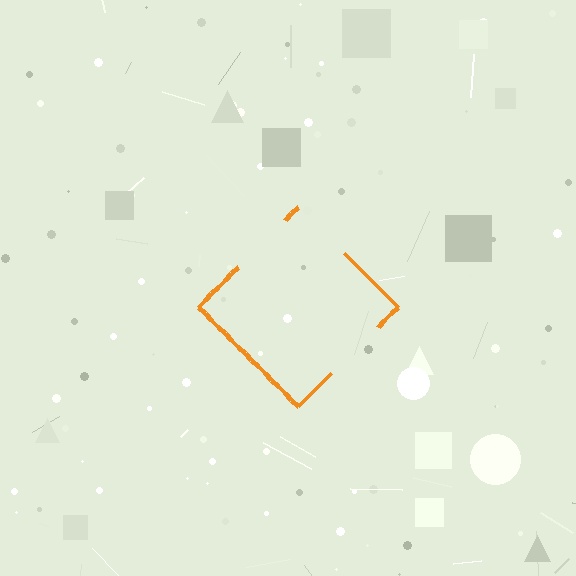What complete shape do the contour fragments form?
The contour fragments form a diamond.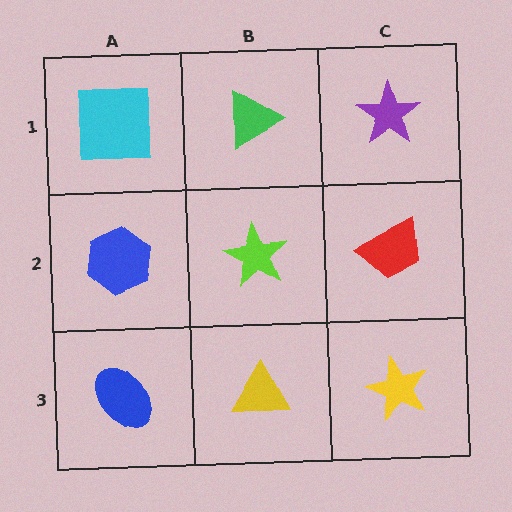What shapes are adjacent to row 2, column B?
A green triangle (row 1, column B), a yellow triangle (row 3, column B), a blue hexagon (row 2, column A), a red trapezoid (row 2, column C).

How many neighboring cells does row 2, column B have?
4.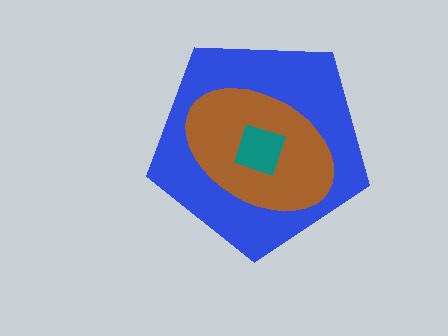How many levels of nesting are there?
3.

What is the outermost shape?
The blue pentagon.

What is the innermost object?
The teal square.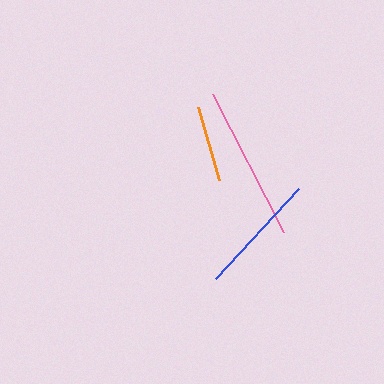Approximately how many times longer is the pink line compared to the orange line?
The pink line is approximately 2.0 times the length of the orange line.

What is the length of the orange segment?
The orange segment is approximately 76 pixels long.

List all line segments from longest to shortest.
From longest to shortest: pink, blue, orange.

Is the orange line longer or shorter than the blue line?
The blue line is longer than the orange line.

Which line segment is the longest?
The pink line is the longest at approximately 155 pixels.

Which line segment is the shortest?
The orange line is the shortest at approximately 76 pixels.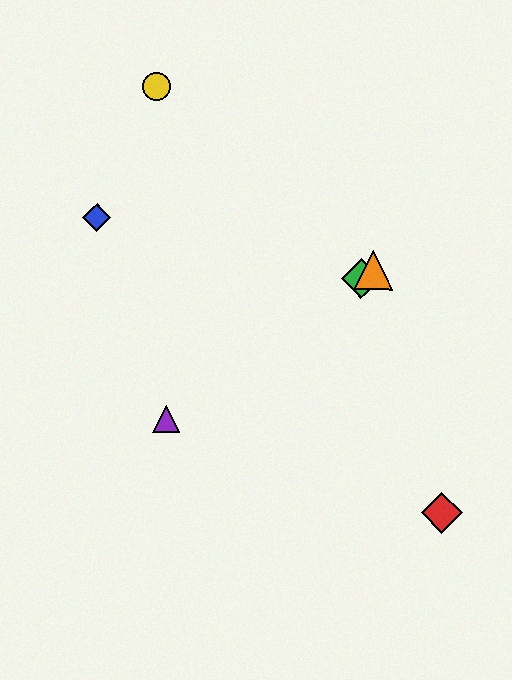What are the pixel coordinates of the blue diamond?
The blue diamond is at (97, 217).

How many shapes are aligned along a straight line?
3 shapes (the green diamond, the purple triangle, the orange triangle) are aligned along a straight line.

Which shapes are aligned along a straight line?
The green diamond, the purple triangle, the orange triangle are aligned along a straight line.